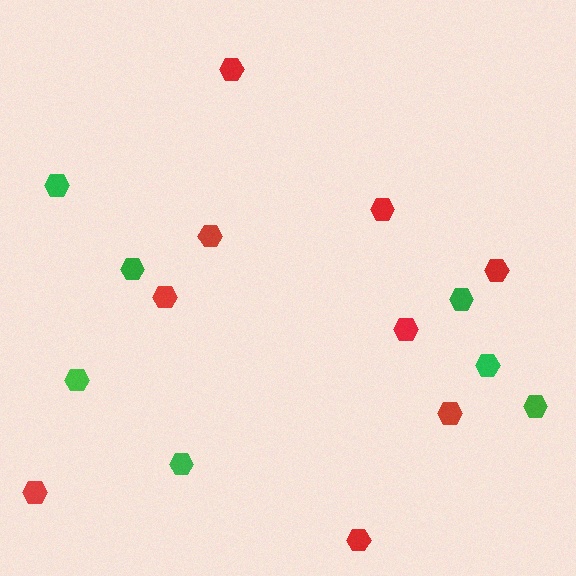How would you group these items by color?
There are 2 groups: one group of red hexagons (9) and one group of green hexagons (7).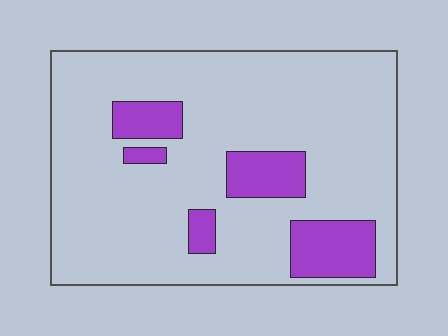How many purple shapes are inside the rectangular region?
5.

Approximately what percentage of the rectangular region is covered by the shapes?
Approximately 15%.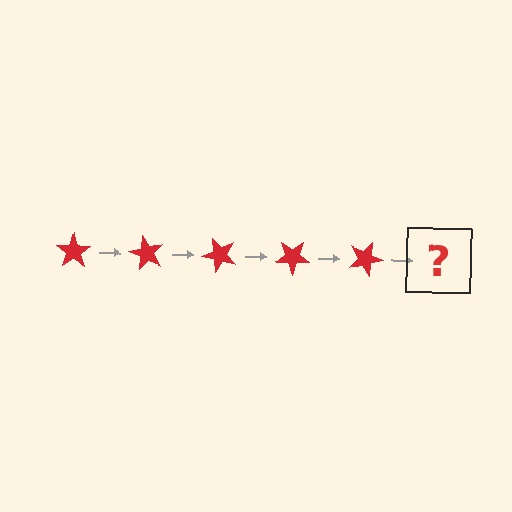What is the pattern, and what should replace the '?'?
The pattern is that the star rotates 60 degrees each step. The '?' should be a red star rotated 300 degrees.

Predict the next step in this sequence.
The next step is a red star rotated 300 degrees.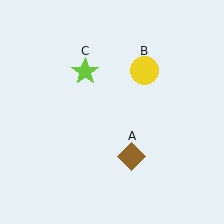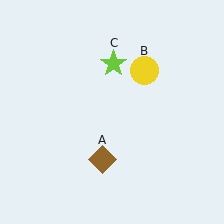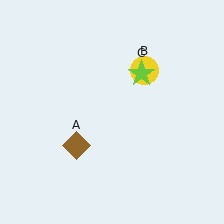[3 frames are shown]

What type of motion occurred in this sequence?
The brown diamond (object A), lime star (object C) rotated clockwise around the center of the scene.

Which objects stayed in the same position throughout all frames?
Yellow circle (object B) remained stationary.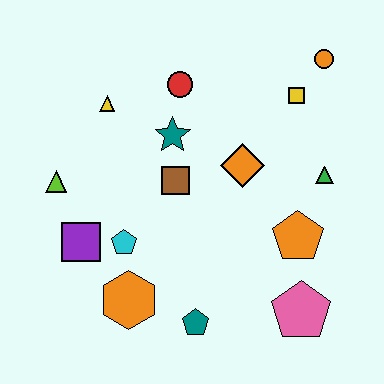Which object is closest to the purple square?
The cyan pentagon is closest to the purple square.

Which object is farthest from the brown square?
The orange circle is farthest from the brown square.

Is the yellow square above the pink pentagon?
Yes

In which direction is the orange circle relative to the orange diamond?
The orange circle is above the orange diamond.